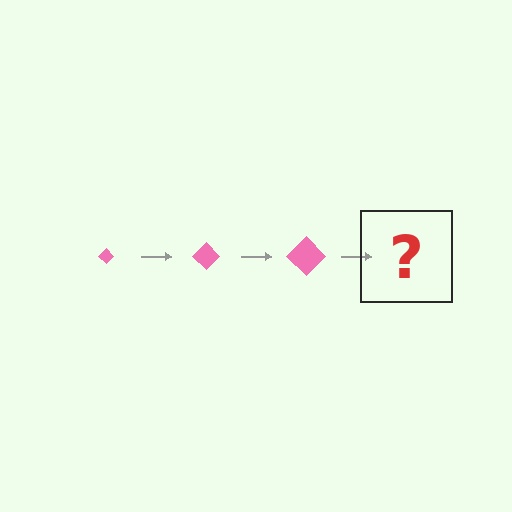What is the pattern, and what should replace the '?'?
The pattern is that the diamond gets progressively larger each step. The '?' should be a pink diamond, larger than the previous one.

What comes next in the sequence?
The next element should be a pink diamond, larger than the previous one.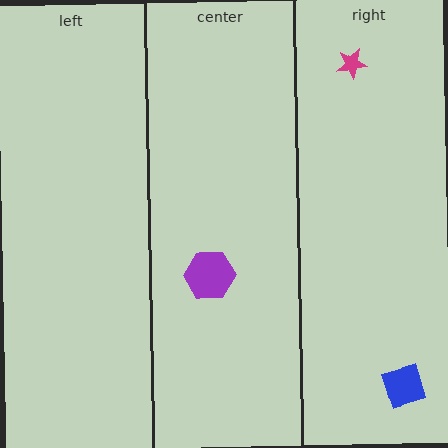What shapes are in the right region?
The blue diamond, the magenta star.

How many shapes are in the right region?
2.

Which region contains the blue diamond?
The right region.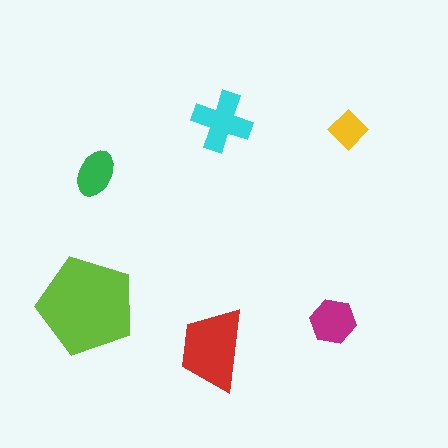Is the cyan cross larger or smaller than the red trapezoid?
Smaller.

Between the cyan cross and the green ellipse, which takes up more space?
The cyan cross.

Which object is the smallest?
The yellow diamond.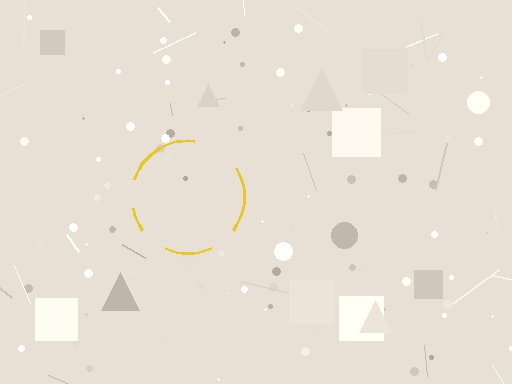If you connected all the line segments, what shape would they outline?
They would outline a circle.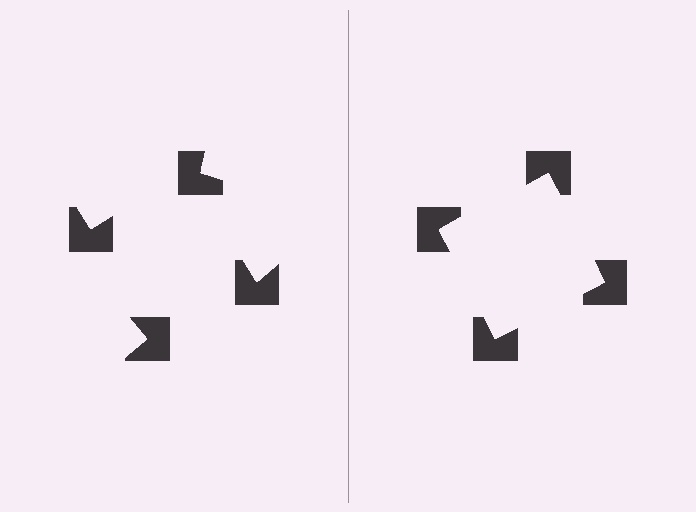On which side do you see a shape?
An illusory square appears on the right side. On the left side the wedge cuts are rotated, so no coherent shape forms.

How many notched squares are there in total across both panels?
8 — 4 on each side.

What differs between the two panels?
The notched squares are positioned identically on both sides; only the wedge orientations differ. On the right they align to a square; on the left they are misaligned.